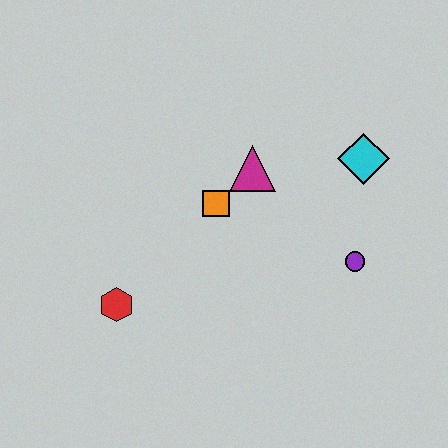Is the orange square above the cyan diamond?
No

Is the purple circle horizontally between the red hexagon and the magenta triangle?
No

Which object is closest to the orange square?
The magenta triangle is closest to the orange square.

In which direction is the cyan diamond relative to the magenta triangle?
The cyan diamond is to the right of the magenta triangle.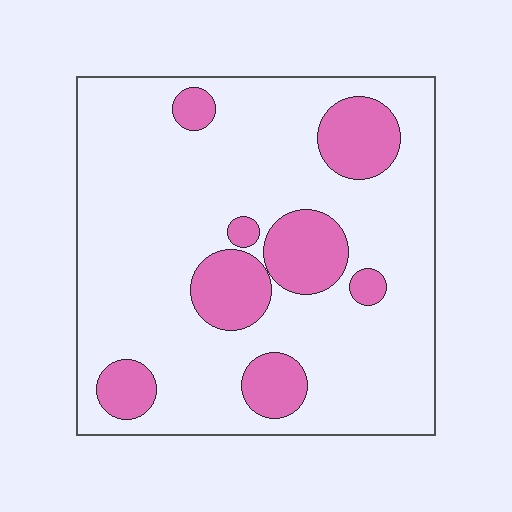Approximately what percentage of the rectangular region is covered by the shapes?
Approximately 20%.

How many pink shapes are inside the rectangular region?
8.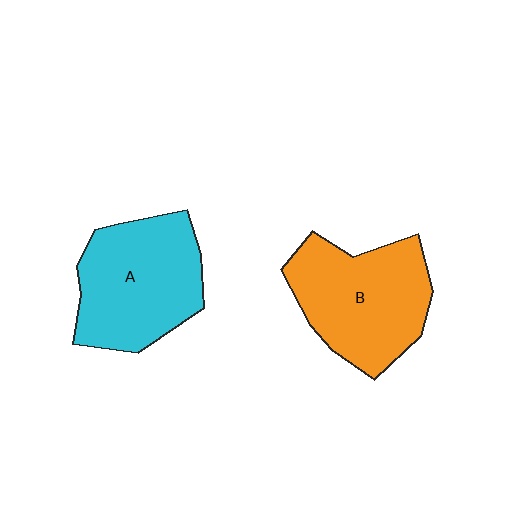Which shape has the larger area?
Shape B (orange).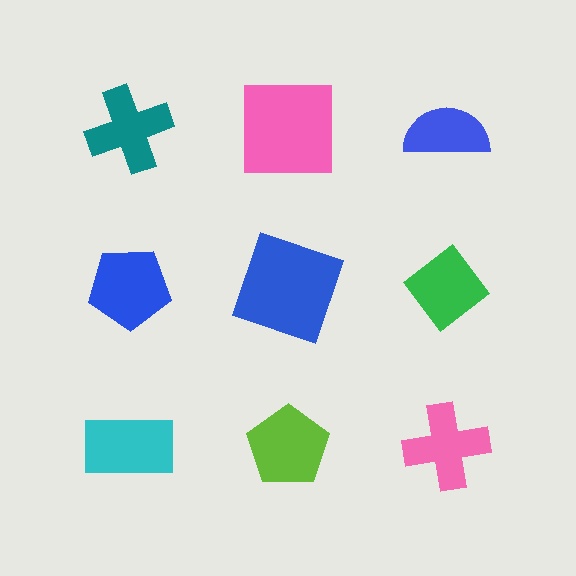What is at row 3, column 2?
A lime pentagon.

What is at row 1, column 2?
A pink square.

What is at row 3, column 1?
A cyan rectangle.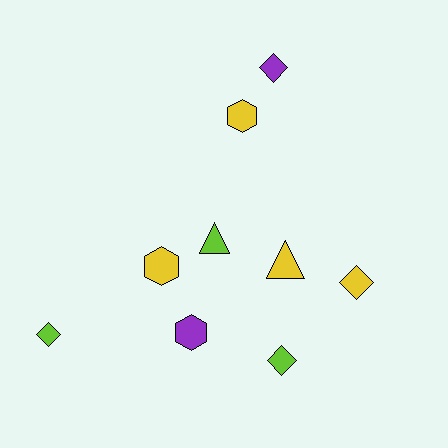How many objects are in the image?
There are 9 objects.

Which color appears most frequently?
Yellow, with 4 objects.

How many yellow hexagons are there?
There are 2 yellow hexagons.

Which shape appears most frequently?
Diamond, with 4 objects.